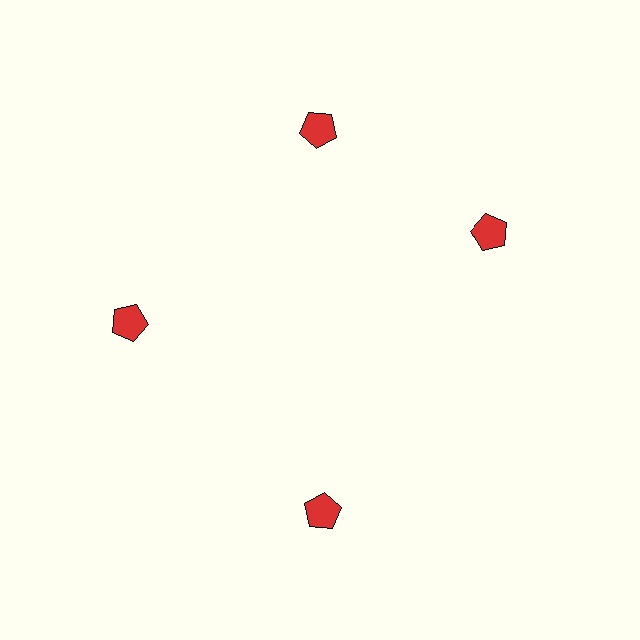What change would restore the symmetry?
The symmetry would be restored by rotating it back into even spacing with its neighbors so that all 4 pentagons sit at equal angles and equal distance from the center.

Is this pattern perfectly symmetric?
No. The 4 red pentagons are arranged in a ring, but one element near the 3 o'clock position is rotated out of alignment along the ring, breaking the 4-fold rotational symmetry.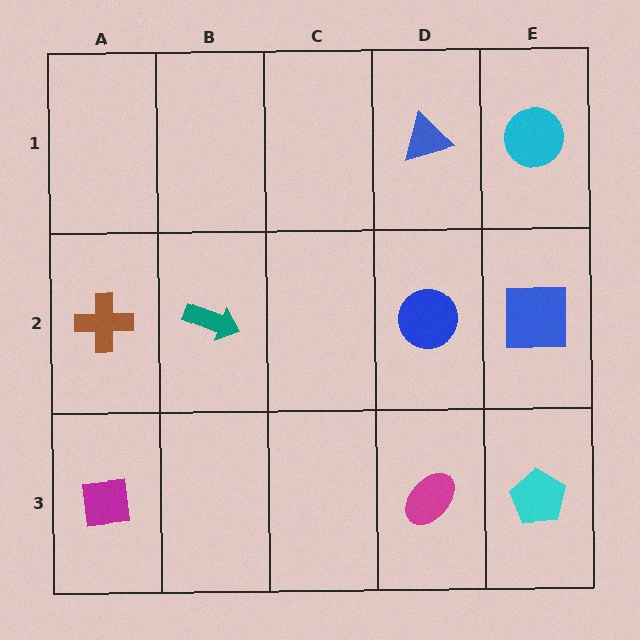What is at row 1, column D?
A blue triangle.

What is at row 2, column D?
A blue circle.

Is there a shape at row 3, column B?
No, that cell is empty.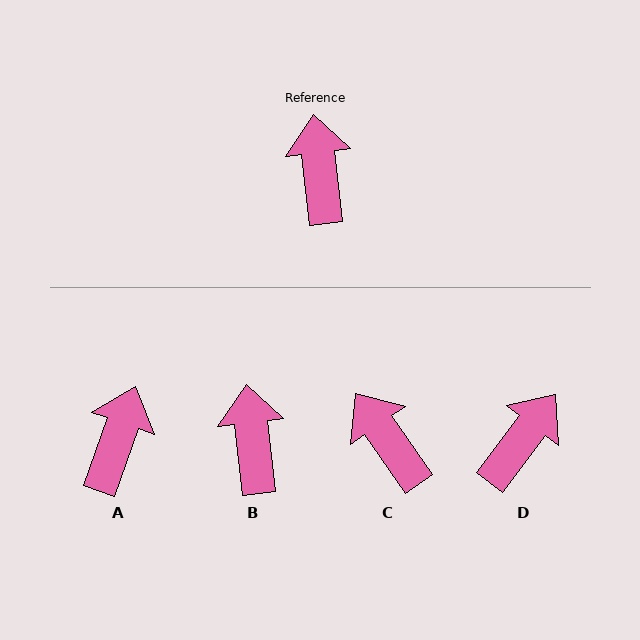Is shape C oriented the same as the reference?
No, it is off by about 29 degrees.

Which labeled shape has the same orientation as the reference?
B.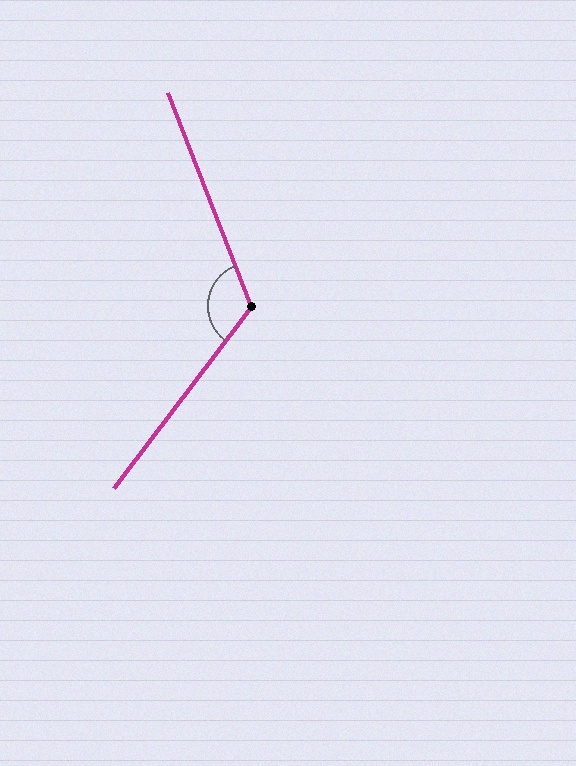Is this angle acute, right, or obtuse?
It is obtuse.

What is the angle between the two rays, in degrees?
Approximately 122 degrees.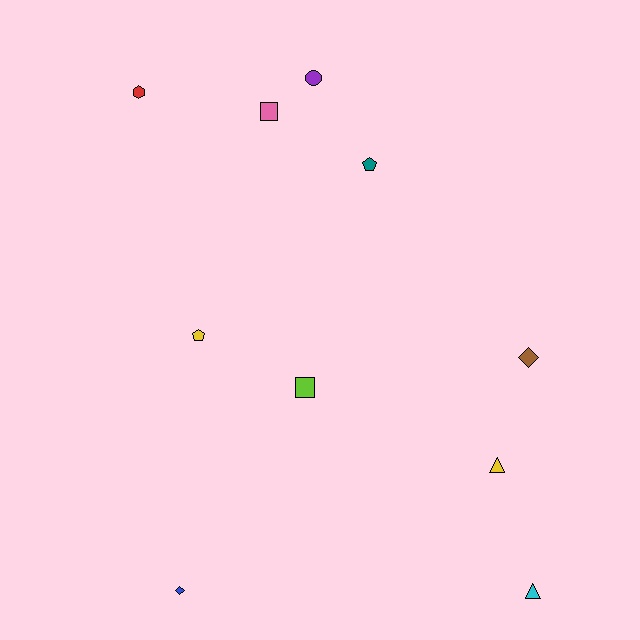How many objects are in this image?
There are 10 objects.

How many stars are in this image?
There are no stars.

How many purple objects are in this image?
There is 1 purple object.